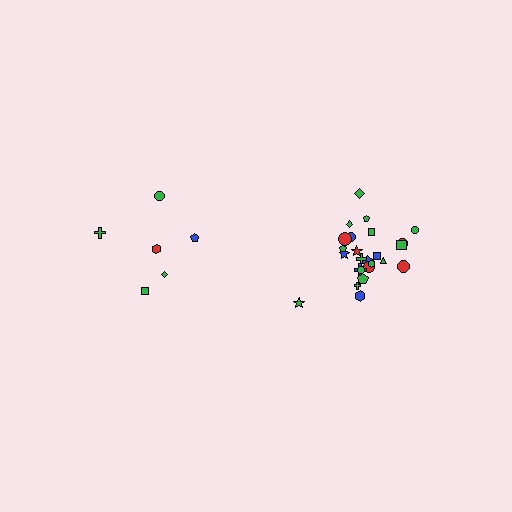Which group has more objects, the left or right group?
The right group.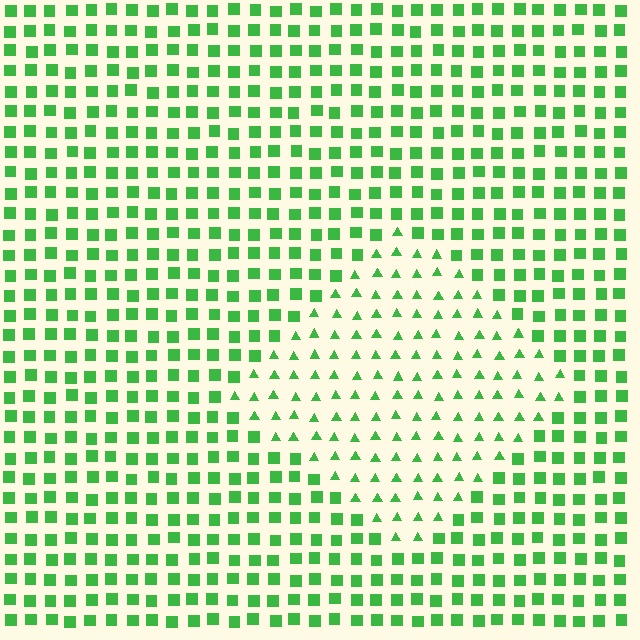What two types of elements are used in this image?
The image uses triangles inside the diamond region and squares outside it.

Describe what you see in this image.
The image is filled with small green elements arranged in a uniform grid. A diamond-shaped region contains triangles, while the surrounding area contains squares. The boundary is defined purely by the change in element shape.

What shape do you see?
I see a diamond.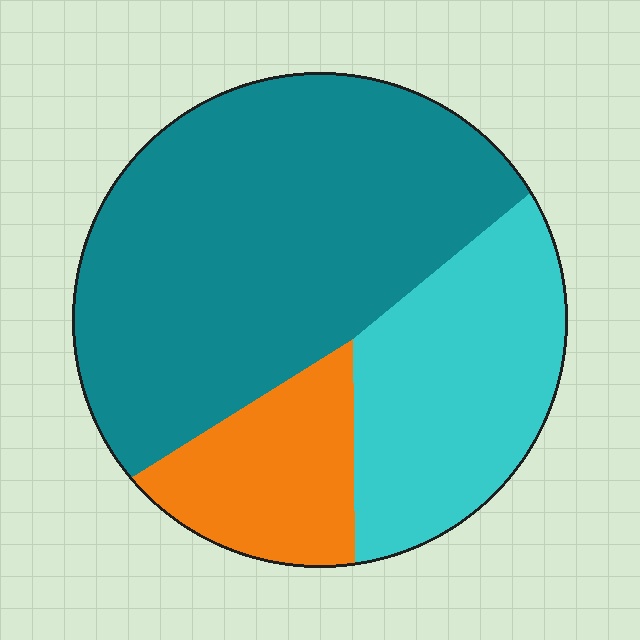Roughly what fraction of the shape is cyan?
Cyan takes up between a sixth and a third of the shape.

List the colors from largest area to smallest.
From largest to smallest: teal, cyan, orange.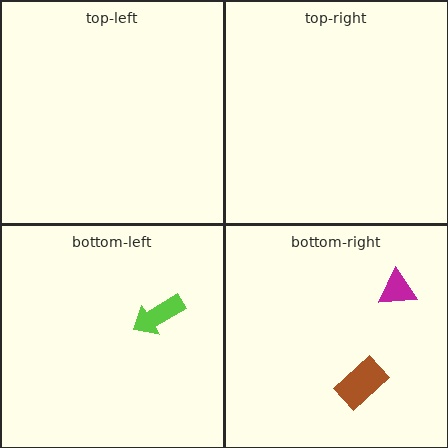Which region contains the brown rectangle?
The bottom-right region.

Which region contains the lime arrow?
The bottom-left region.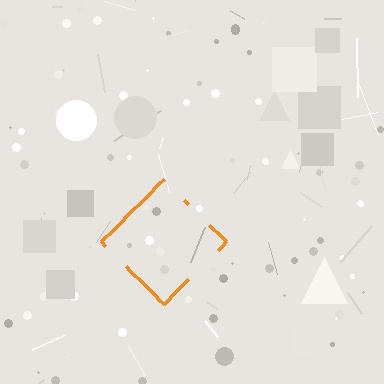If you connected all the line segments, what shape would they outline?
They would outline a diamond.